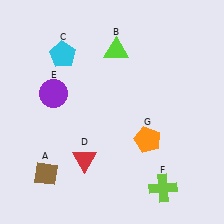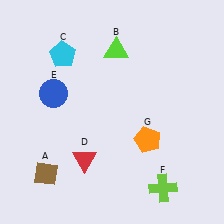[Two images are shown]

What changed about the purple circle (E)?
In Image 1, E is purple. In Image 2, it changed to blue.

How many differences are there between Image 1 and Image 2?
There is 1 difference between the two images.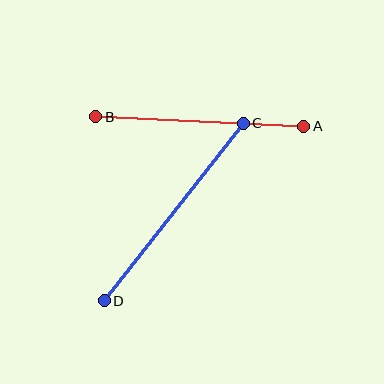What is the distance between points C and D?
The distance is approximately 226 pixels.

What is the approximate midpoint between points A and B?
The midpoint is at approximately (200, 122) pixels.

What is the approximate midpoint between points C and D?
The midpoint is at approximately (174, 212) pixels.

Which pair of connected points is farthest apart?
Points C and D are farthest apart.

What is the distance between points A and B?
The distance is approximately 208 pixels.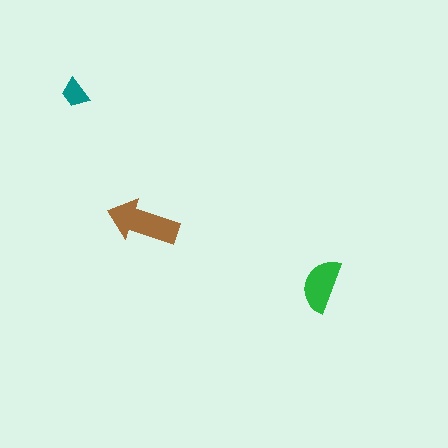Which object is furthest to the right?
The green semicircle is rightmost.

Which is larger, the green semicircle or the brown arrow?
The brown arrow.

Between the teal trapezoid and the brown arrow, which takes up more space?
The brown arrow.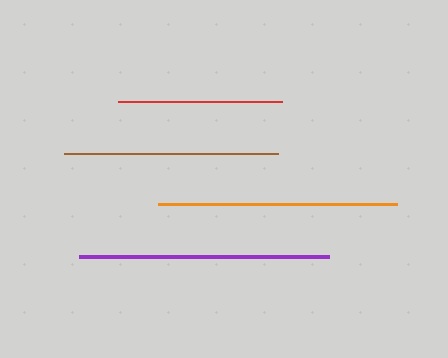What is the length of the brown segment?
The brown segment is approximately 214 pixels long.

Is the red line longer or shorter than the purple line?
The purple line is longer than the red line.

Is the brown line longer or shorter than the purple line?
The purple line is longer than the brown line.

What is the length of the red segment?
The red segment is approximately 164 pixels long.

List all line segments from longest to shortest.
From longest to shortest: purple, orange, brown, red.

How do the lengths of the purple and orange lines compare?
The purple and orange lines are approximately the same length.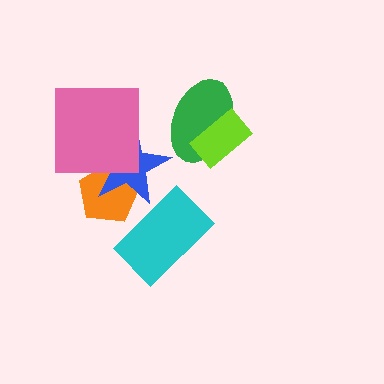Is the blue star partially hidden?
Yes, it is partially covered by another shape.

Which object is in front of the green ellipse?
The lime rectangle is in front of the green ellipse.